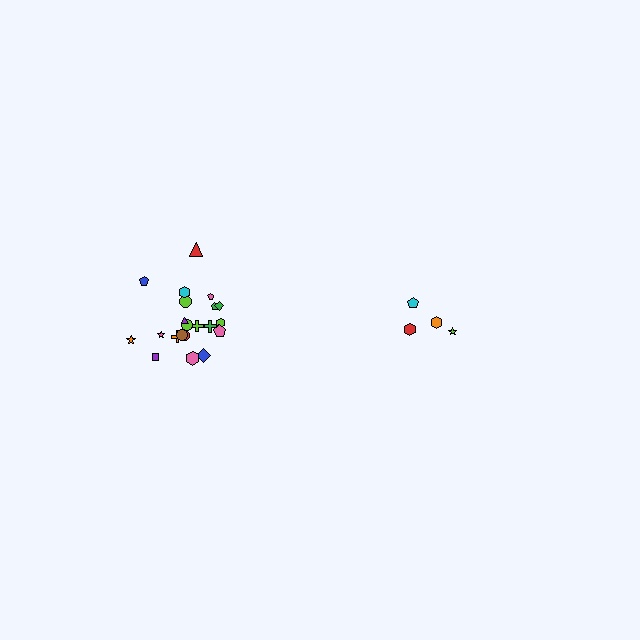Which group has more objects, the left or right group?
The left group.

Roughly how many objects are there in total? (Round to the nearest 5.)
Roughly 25 objects in total.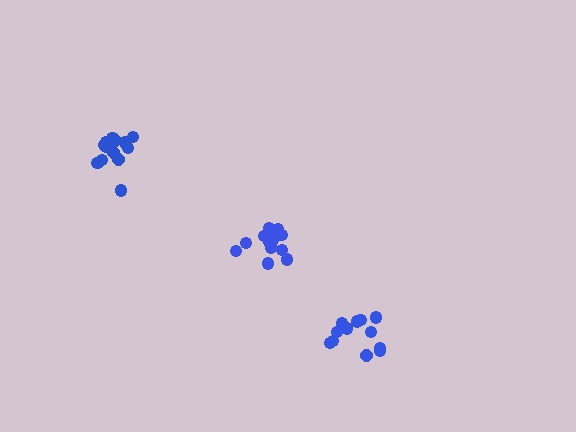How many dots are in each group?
Group 1: 14 dots, Group 2: 13 dots, Group 3: 12 dots (39 total).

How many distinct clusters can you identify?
There are 3 distinct clusters.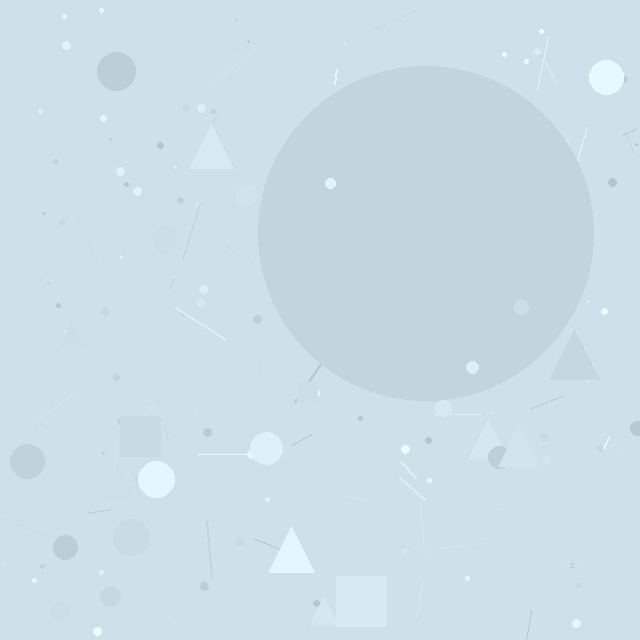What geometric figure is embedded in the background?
A circle is embedded in the background.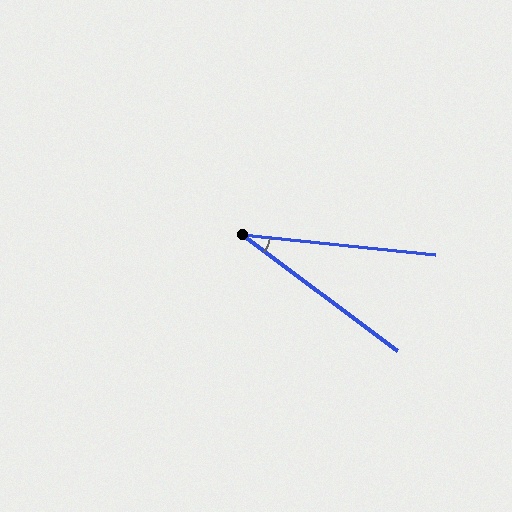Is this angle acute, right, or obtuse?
It is acute.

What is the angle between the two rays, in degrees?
Approximately 31 degrees.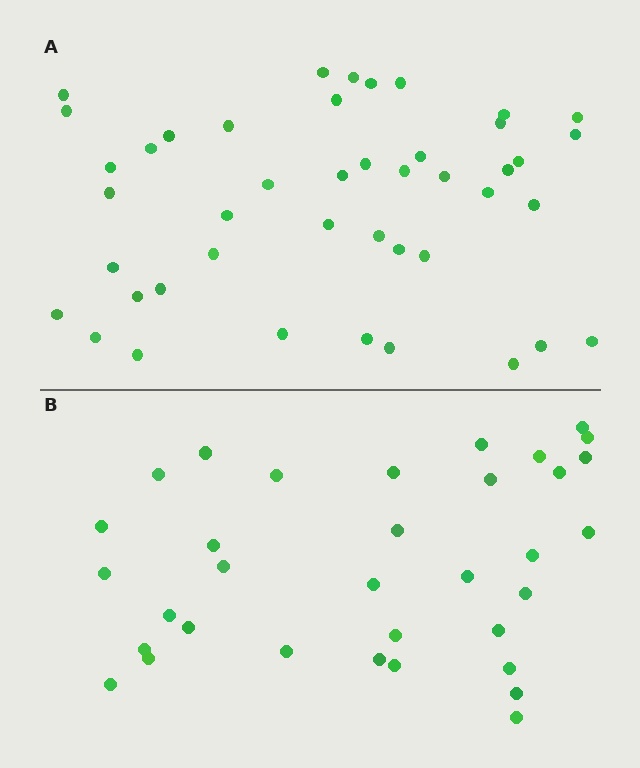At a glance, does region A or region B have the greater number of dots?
Region A (the top region) has more dots.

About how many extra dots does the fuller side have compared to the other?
Region A has roughly 10 or so more dots than region B.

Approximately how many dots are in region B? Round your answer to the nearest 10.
About 30 dots. (The exact count is 34, which rounds to 30.)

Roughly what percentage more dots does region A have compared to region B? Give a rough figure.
About 30% more.